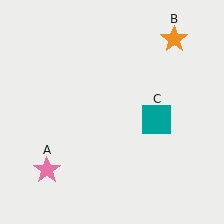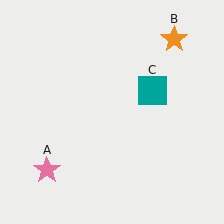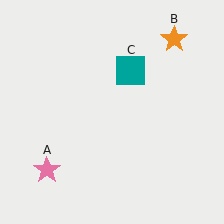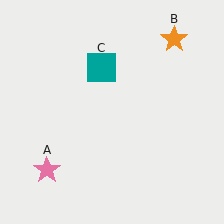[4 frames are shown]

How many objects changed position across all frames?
1 object changed position: teal square (object C).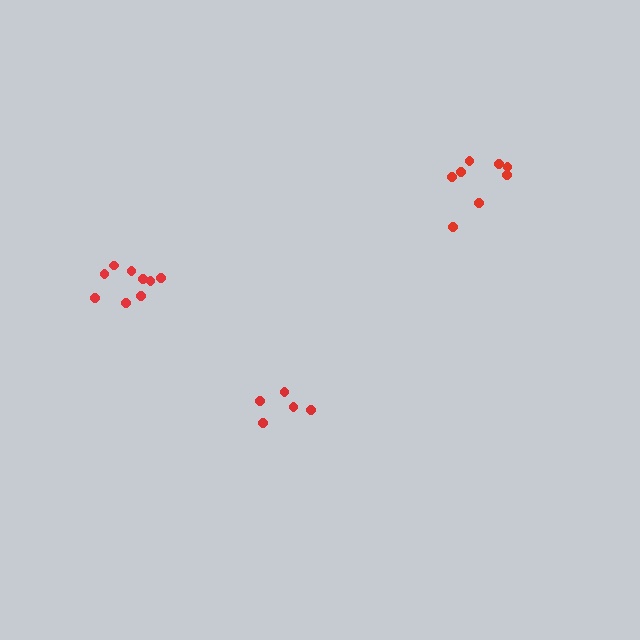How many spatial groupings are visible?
There are 3 spatial groupings.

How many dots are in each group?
Group 1: 9 dots, Group 2: 5 dots, Group 3: 8 dots (22 total).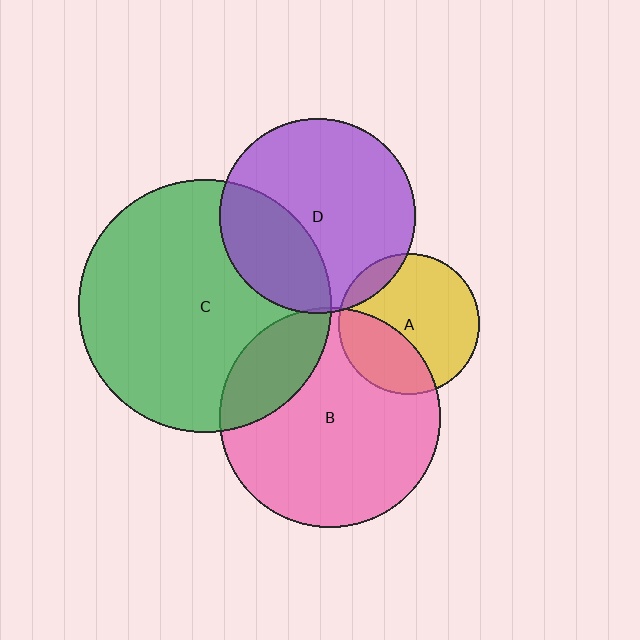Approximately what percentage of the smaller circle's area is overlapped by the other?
Approximately 35%.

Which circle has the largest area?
Circle C (green).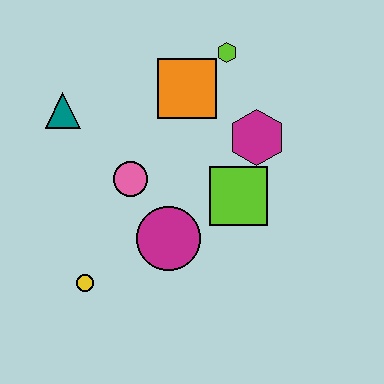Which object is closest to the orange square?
The lime hexagon is closest to the orange square.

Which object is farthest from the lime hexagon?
The yellow circle is farthest from the lime hexagon.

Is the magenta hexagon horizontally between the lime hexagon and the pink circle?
No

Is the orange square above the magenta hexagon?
Yes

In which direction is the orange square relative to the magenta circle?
The orange square is above the magenta circle.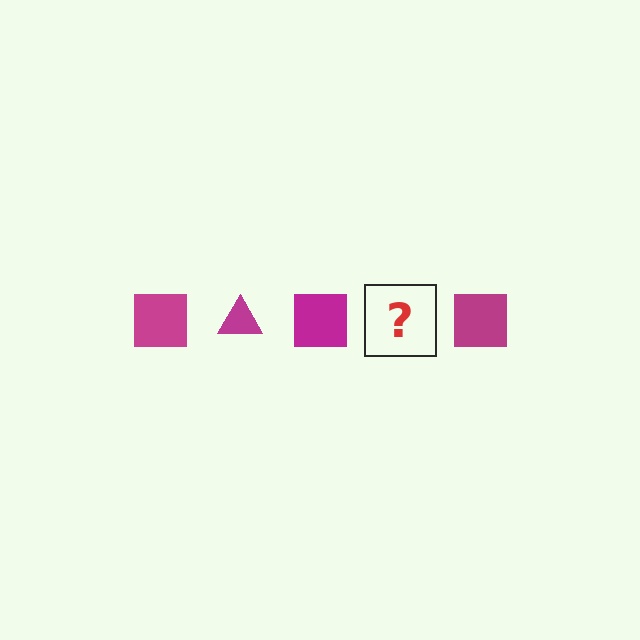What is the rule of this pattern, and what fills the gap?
The rule is that the pattern cycles through square, triangle shapes in magenta. The gap should be filled with a magenta triangle.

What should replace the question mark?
The question mark should be replaced with a magenta triangle.